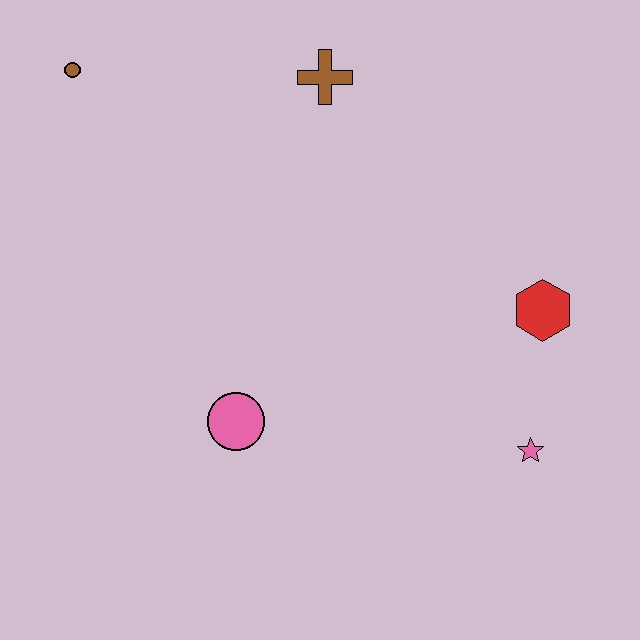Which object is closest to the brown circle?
The brown cross is closest to the brown circle.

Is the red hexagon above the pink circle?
Yes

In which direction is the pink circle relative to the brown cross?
The pink circle is below the brown cross.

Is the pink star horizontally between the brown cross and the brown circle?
No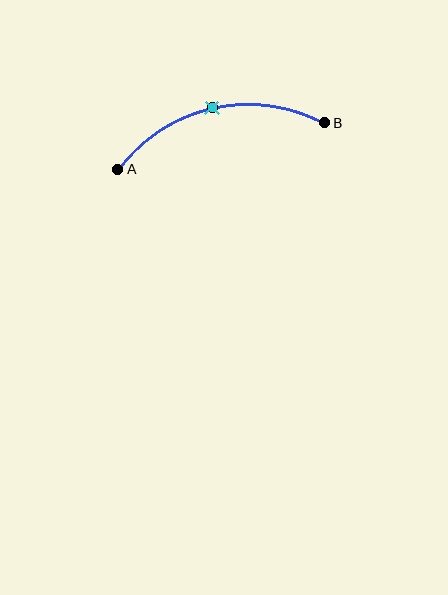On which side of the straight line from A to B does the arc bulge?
The arc bulges above the straight line connecting A and B.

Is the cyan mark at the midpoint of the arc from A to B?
Yes. The cyan mark lies on the arc at equal arc-length from both A and B — it is the arc midpoint.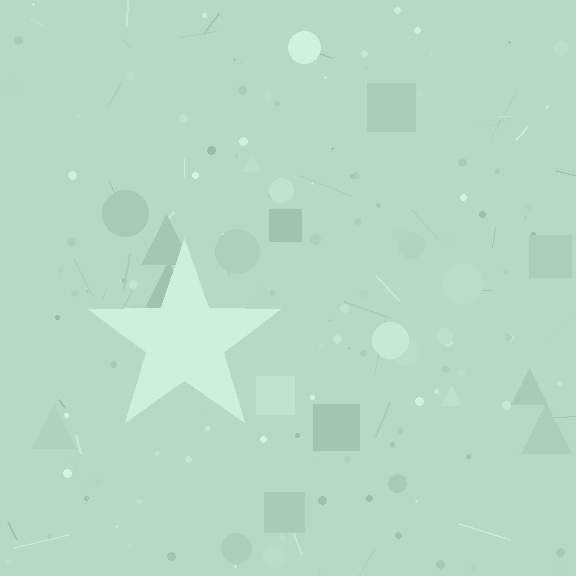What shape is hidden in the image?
A star is hidden in the image.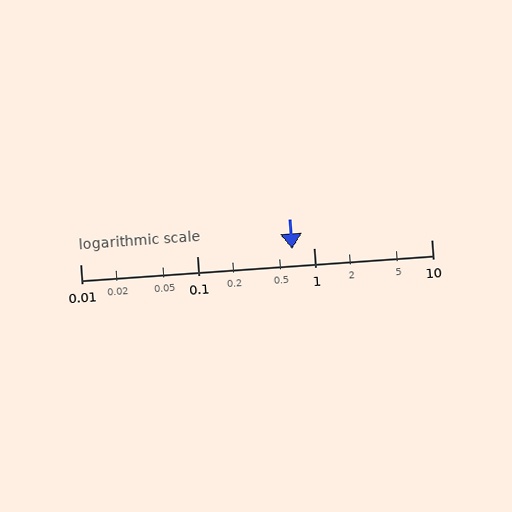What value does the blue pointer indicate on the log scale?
The pointer indicates approximately 0.65.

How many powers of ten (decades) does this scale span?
The scale spans 3 decades, from 0.01 to 10.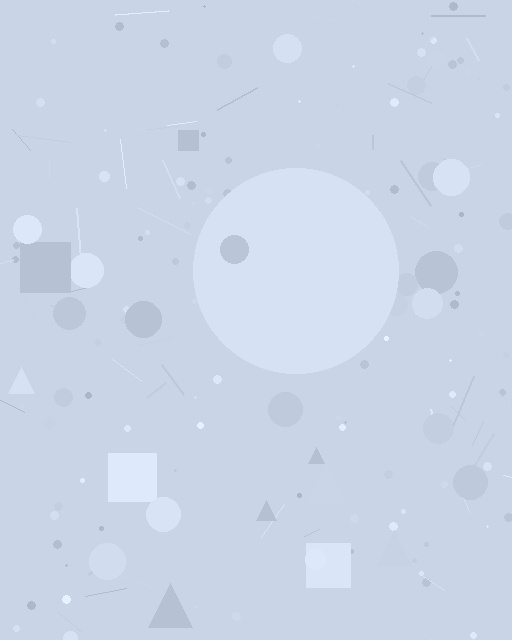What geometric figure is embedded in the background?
A circle is embedded in the background.